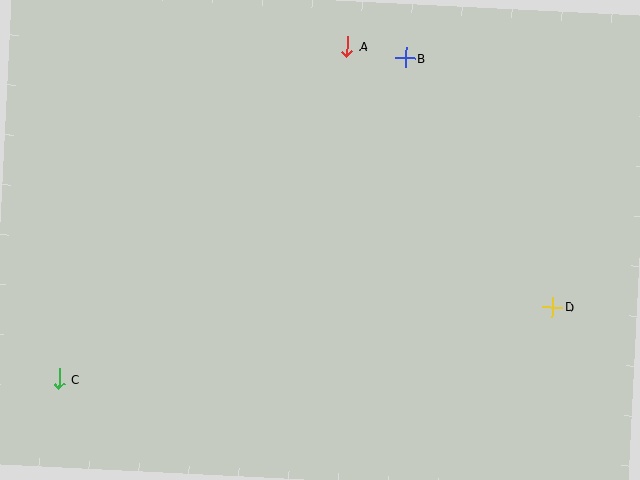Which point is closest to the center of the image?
Point A at (347, 47) is closest to the center.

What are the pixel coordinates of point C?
Point C is at (59, 379).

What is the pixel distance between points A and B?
The distance between A and B is 59 pixels.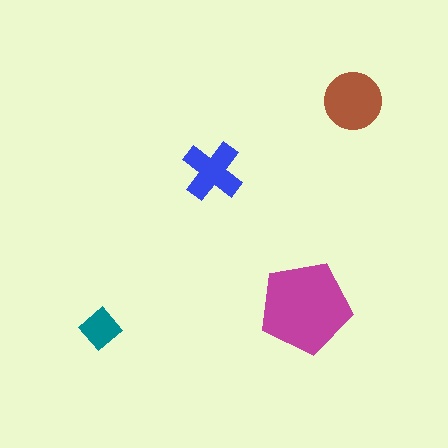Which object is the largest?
The magenta pentagon.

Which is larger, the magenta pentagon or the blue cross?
The magenta pentagon.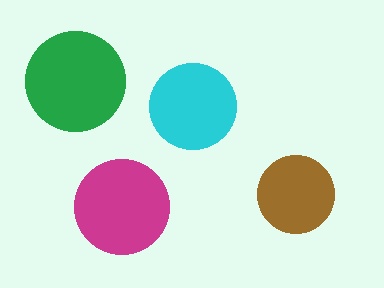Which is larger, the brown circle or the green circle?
The green one.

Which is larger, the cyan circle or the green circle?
The green one.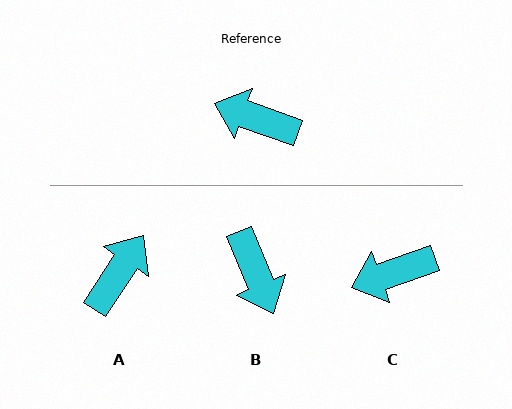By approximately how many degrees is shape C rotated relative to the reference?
Approximately 39 degrees counter-clockwise.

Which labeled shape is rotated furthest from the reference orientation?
B, about 132 degrees away.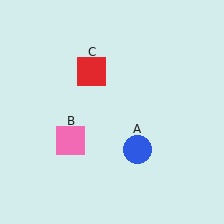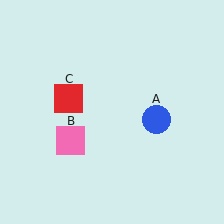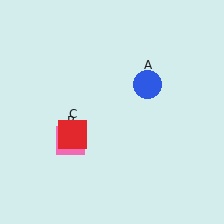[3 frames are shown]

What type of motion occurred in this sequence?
The blue circle (object A), red square (object C) rotated counterclockwise around the center of the scene.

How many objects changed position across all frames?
2 objects changed position: blue circle (object A), red square (object C).